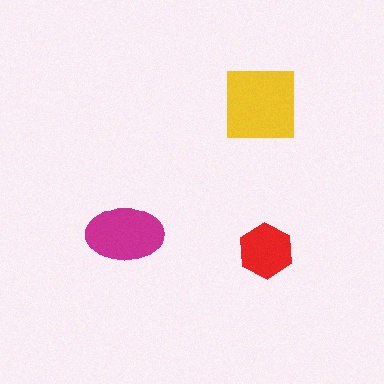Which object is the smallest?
The red hexagon.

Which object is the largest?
The yellow square.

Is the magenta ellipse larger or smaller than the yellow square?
Smaller.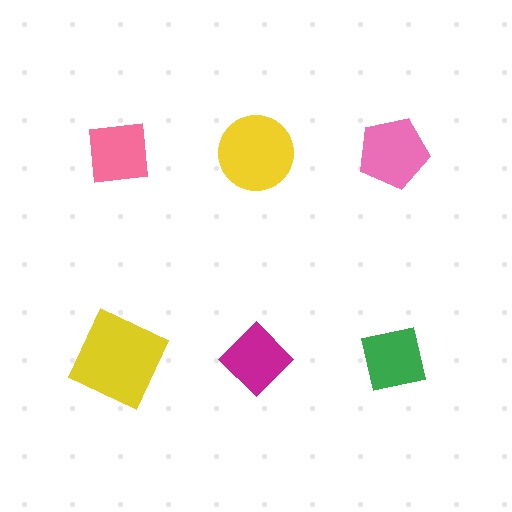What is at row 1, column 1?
A pink square.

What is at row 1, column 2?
A yellow circle.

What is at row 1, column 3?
A pink pentagon.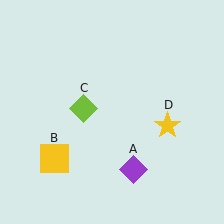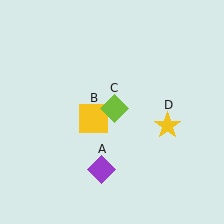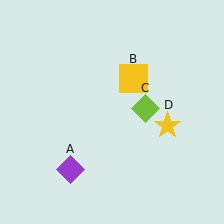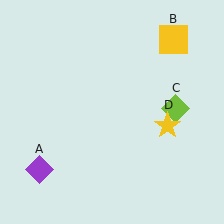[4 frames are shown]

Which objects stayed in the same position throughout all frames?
Yellow star (object D) remained stationary.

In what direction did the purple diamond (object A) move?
The purple diamond (object A) moved left.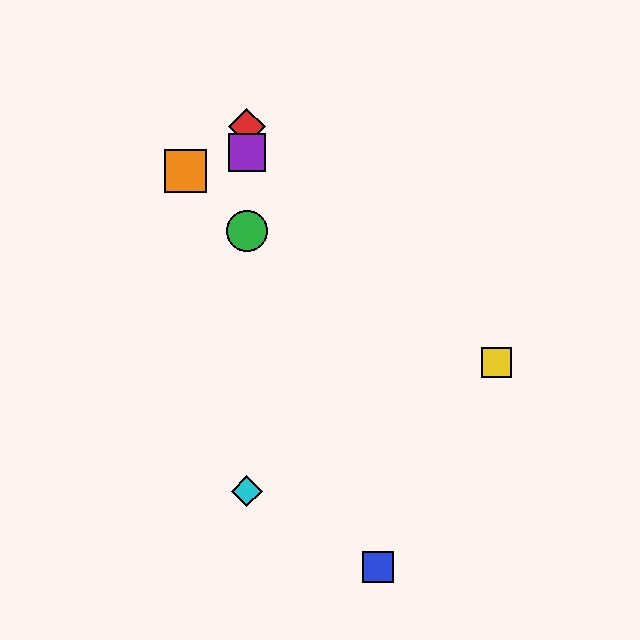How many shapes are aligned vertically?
4 shapes (the red diamond, the green circle, the purple square, the cyan diamond) are aligned vertically.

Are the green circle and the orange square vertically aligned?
No, the green circle is at x≈247 and the orange square is at x≈186.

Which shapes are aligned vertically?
The red diamond, the green circle, the purple square, the cyan diamond are aligned vertically.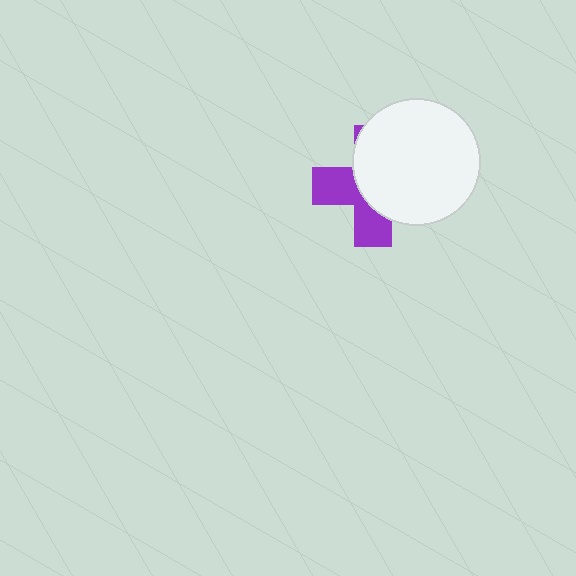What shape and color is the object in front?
The object in front is a white circle.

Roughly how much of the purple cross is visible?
A small part of it is visible (roughly 42%).